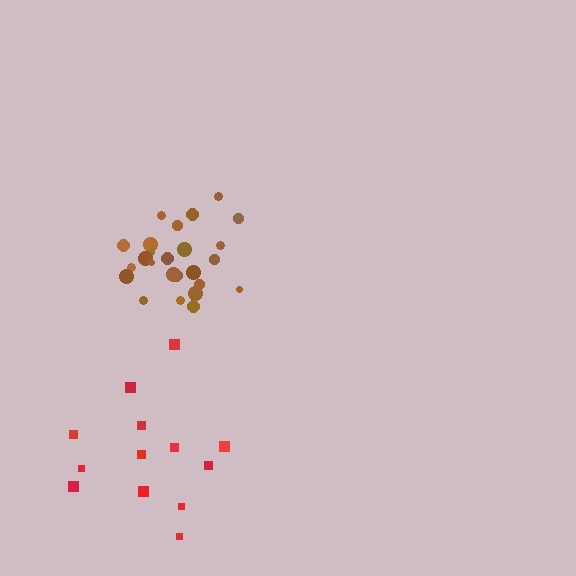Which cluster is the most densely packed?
Brown.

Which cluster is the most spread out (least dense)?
Red.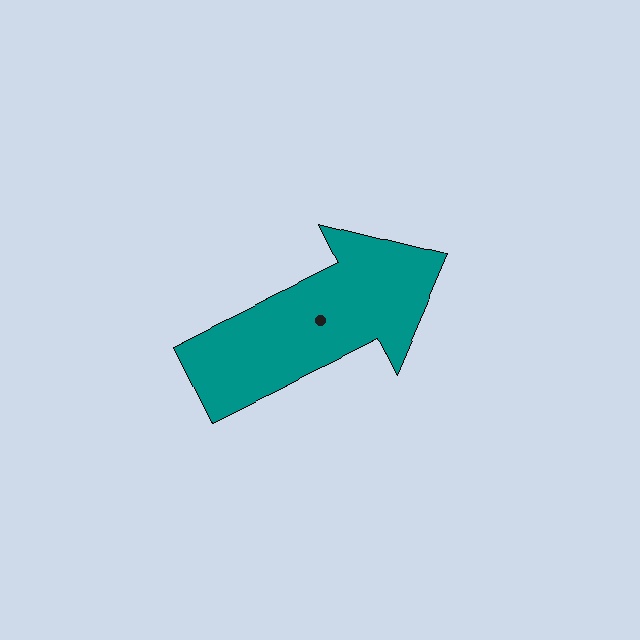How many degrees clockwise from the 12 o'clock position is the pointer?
Approximately 64 degrees.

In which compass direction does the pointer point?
Northeast.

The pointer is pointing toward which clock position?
Roughly 2 o'clock.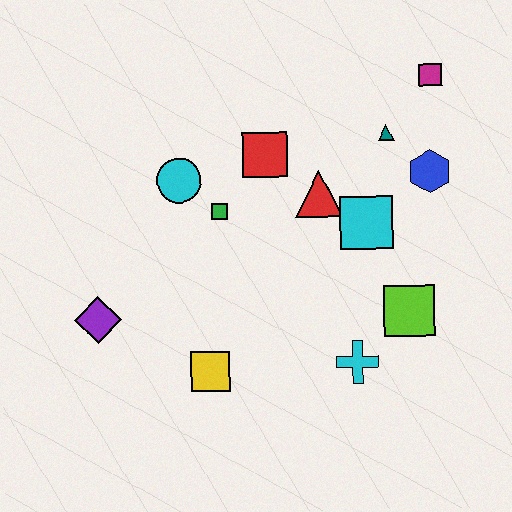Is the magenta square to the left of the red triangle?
No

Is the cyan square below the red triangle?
Yes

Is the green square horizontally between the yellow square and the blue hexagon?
Yes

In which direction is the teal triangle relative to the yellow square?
The teal triangle is above the yellow square.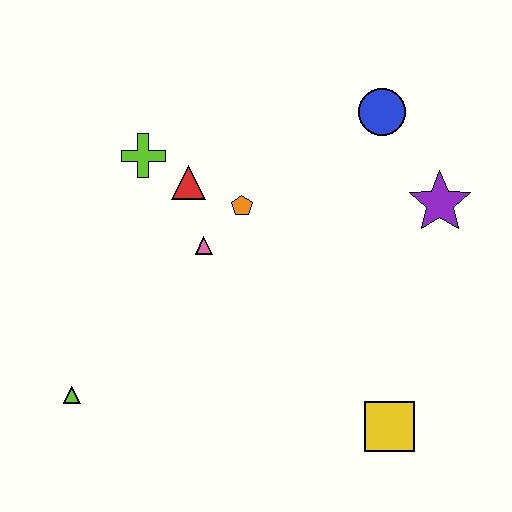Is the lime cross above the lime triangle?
Yes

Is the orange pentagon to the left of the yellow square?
Yes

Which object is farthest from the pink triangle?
The yellow square is farthest from the pink triangle.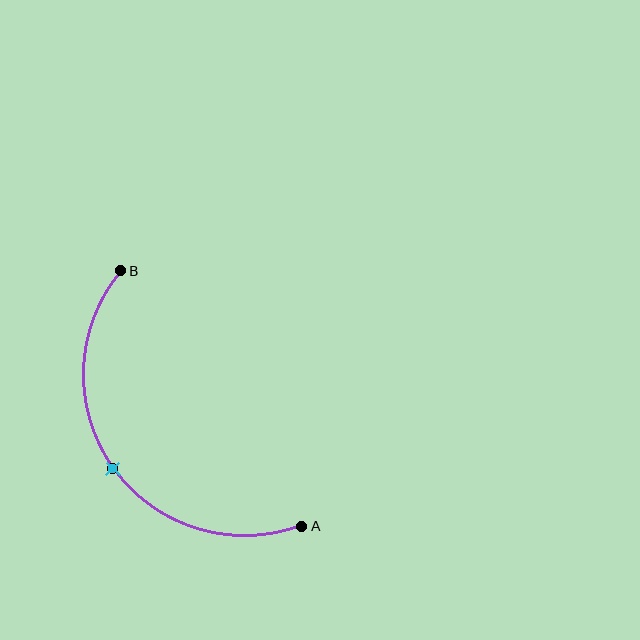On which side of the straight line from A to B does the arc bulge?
The arc bulges below and to the left of the straight line connecting A and B.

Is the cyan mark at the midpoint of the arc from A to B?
Yes. The cyan mark lies on the arc at equal arc-length from both A and B — it is the arc midpoint.